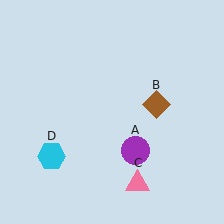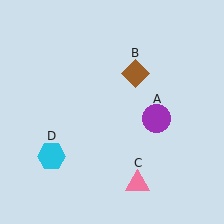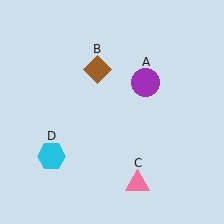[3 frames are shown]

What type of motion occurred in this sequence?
The purple circle (object A), brown diamond (object B) rotated counterclockwise around the center of the scene.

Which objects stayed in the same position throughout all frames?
Pink triangle (object C) and cyan hexagon (object D) remained stationary.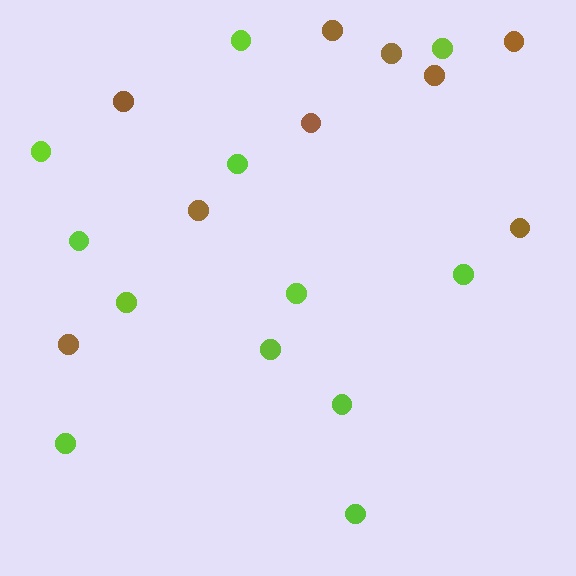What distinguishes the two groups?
There are 2 groups: one group of brown circles (9) and one group of lime circles (12).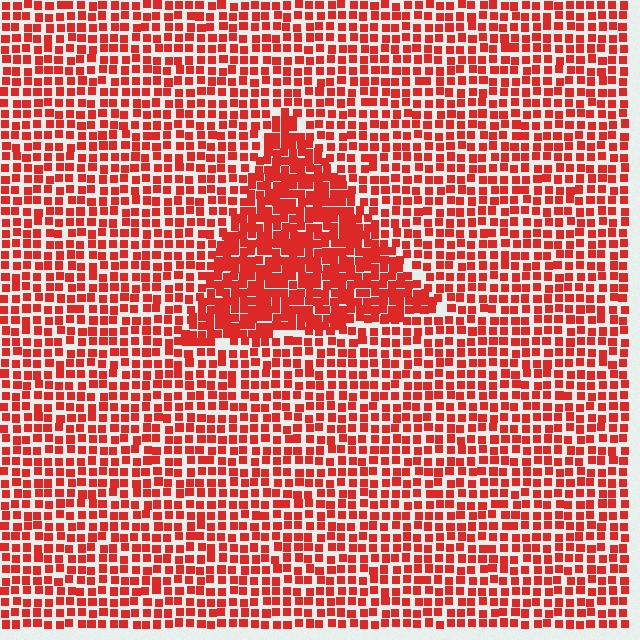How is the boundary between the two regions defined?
The boundary is defined by a change in element density (approximately 1.7x ratio). All elements are the same color, size, and shape.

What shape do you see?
I see a triangle.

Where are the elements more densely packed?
The elements are more densely packed inside the triangle boundary.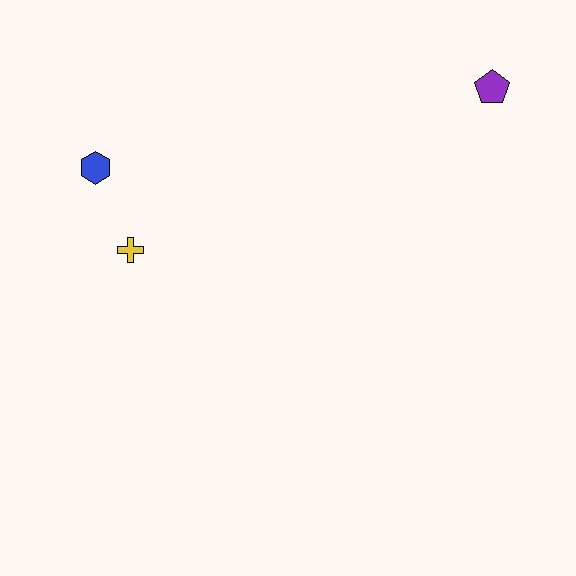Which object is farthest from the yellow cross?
The purple pentagon is farthest from the yellow cross.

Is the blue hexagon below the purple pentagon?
Yes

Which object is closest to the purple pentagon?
The yellow cross is closest to the purple pentagon.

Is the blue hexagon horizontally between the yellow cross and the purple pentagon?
No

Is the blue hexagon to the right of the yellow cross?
No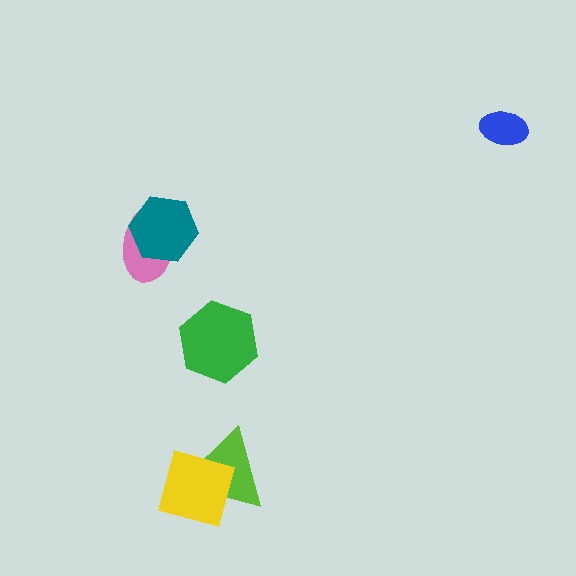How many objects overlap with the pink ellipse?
1 object overlaps with the pink ellipse.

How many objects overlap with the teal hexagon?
1 object overlaps with the teal hexagon.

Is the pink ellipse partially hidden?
Yes, it is partially covered by another shape.